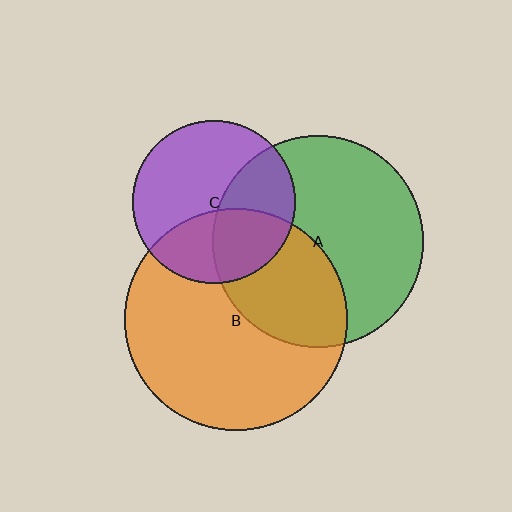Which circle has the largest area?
Circle B (orange).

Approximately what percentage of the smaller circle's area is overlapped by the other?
Approximately 35%.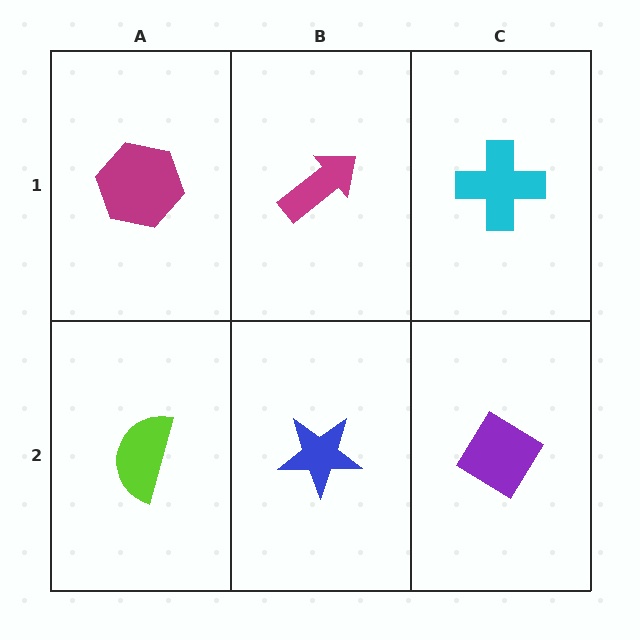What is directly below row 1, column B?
A blue star.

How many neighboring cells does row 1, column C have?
2.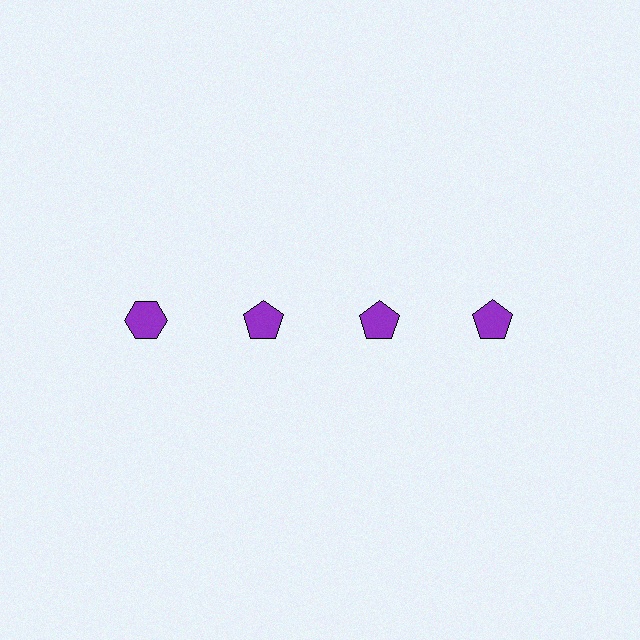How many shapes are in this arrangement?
There are 4 shapes arranged in a grid pattern.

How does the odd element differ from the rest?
It has a different shape: hexagon instead of pentagon.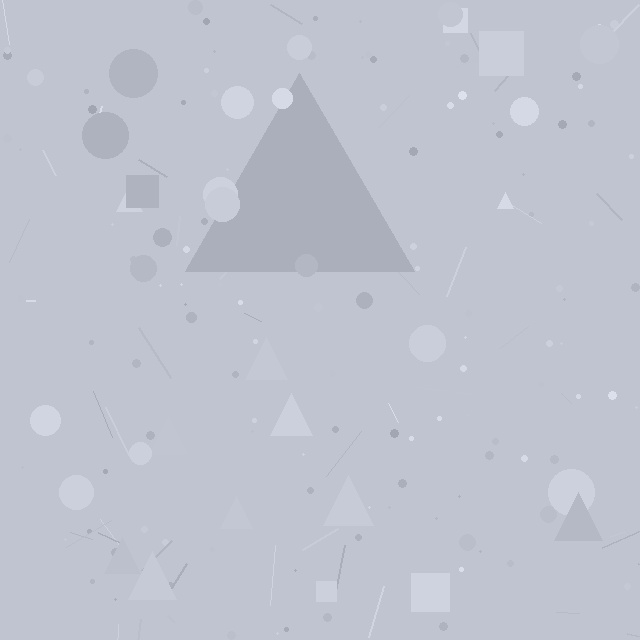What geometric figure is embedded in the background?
A triangle is embedded in the background.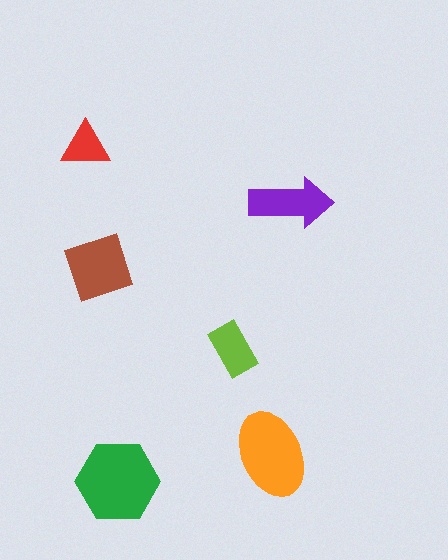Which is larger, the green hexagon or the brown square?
The green hexagon.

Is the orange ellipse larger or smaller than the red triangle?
Larger.